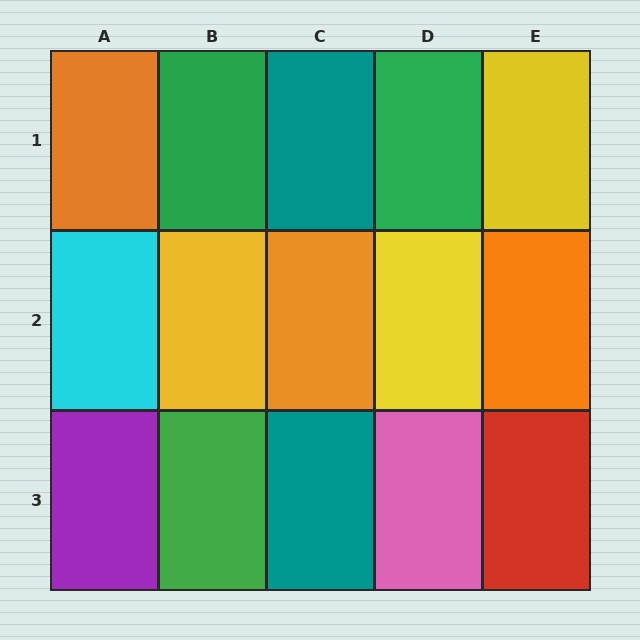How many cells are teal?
2 cells are teal.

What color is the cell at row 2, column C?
Orange.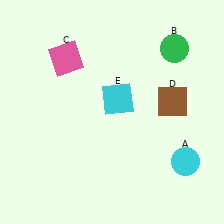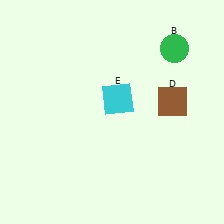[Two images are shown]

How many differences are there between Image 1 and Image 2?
There are 2 differences between the two images.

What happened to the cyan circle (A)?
The cyan circle (A) was removed in Image 2. It was in the bottom-right area of Image 1.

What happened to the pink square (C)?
The pink square (C) was removed in Image 2. It was in the top-left area of Image 1.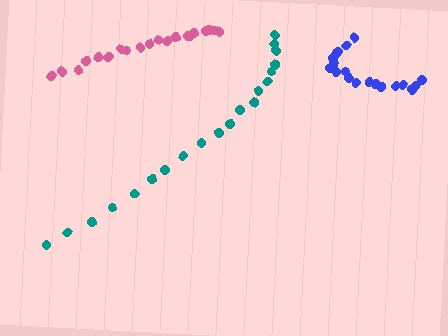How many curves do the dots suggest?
There are 3 distinct paths.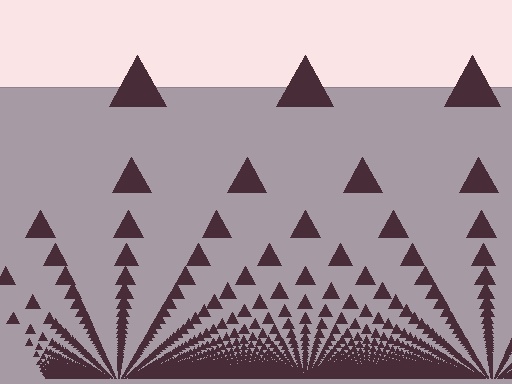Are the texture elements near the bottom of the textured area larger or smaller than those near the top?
Smaller. The gradient is inverted — elements near the bottom are smaller and denser.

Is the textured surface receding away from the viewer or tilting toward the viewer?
The surface appears to tilt toward the viewer. Texture elements get larger and sparser toward the top.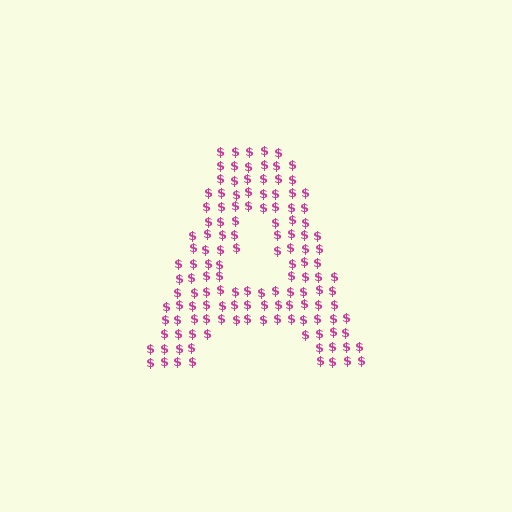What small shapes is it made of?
It is made of small dollar signs.